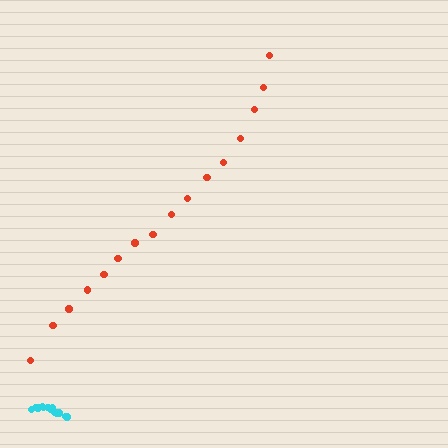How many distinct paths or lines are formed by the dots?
There are 2 distinct paths.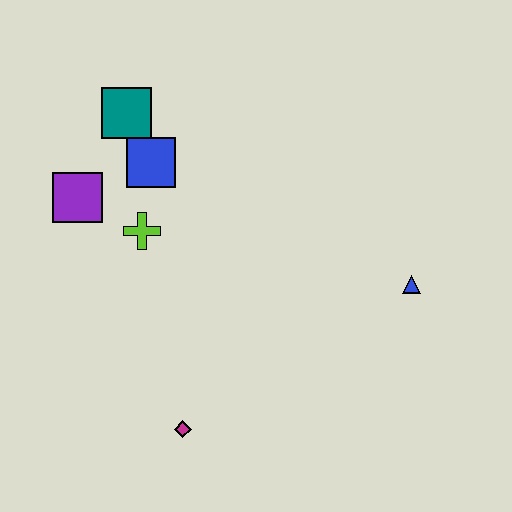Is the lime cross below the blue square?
Yes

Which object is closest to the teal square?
The blue square is closest to the teal square.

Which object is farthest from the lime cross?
The blue triangle is farthest from the lime cross.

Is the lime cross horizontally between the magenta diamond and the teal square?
Yes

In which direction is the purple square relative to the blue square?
The purple square is to the left of the blue square.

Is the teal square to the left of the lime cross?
Yes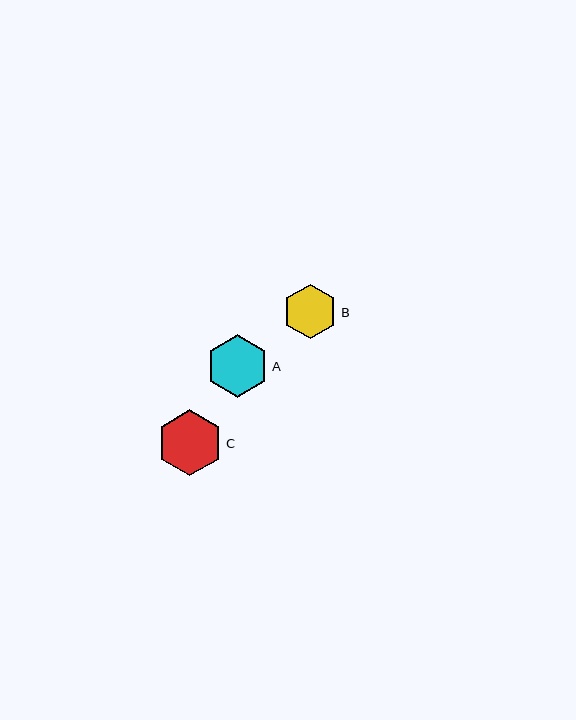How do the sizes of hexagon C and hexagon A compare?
Hexagon C and hexagon A are approximately the same size.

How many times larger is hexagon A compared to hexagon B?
Hexagon A is approximately 1.2 times the size of hexagon B.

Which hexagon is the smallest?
Hexagon B is the smallest with a size of approximately 54 pixels.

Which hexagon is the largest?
Hexagon C is the largest with a size of approximately 66 pixels.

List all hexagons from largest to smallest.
From largest to smallest: C, A, B.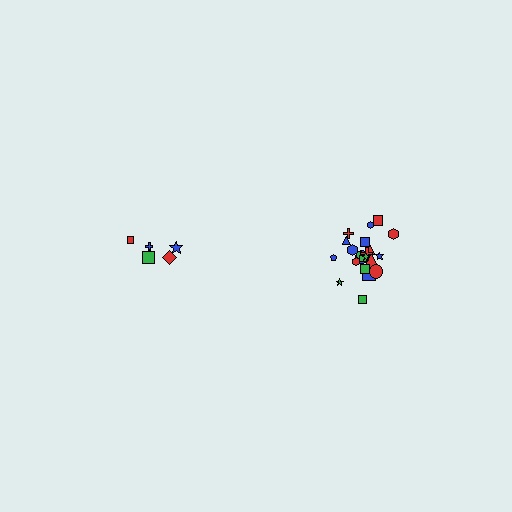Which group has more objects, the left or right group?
The right group.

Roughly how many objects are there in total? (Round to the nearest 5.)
Roughly 30 objects in total.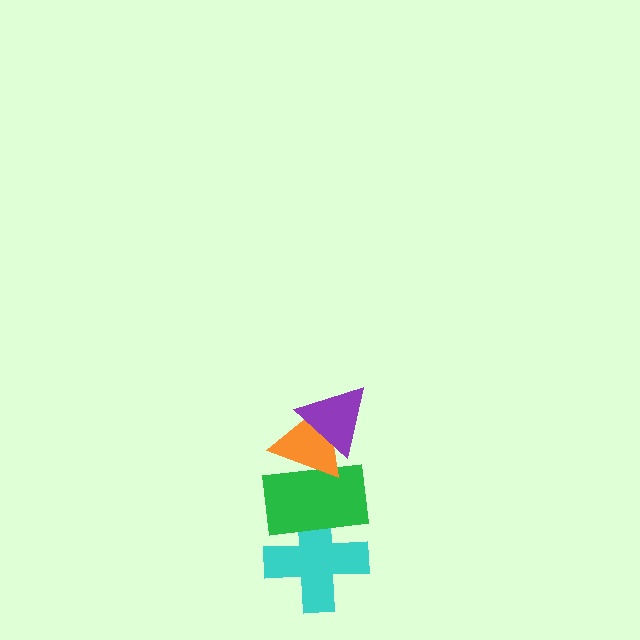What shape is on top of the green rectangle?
The orange triangle is on top of the green rectangle.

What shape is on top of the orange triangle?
The purple triangle is on top of the orange triangle.